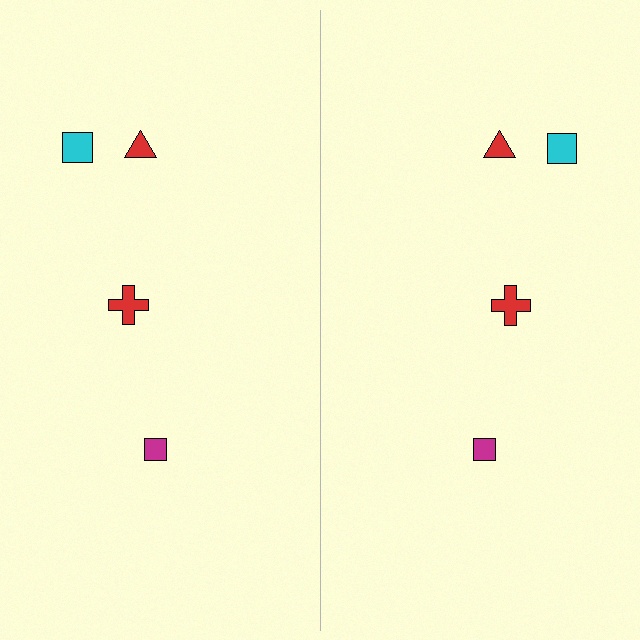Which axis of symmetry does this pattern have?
The pattern has a vertical axis of symmetry running through the center of the image.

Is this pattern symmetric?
Yes, this pattern has bilateral (reflection) symmetry.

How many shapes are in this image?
There are 8 shapes in this image.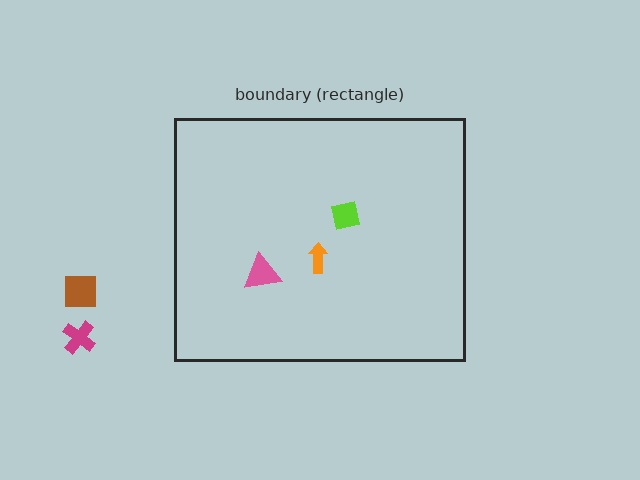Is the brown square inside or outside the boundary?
Outside.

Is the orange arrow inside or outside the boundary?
Inside.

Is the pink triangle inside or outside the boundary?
Inside.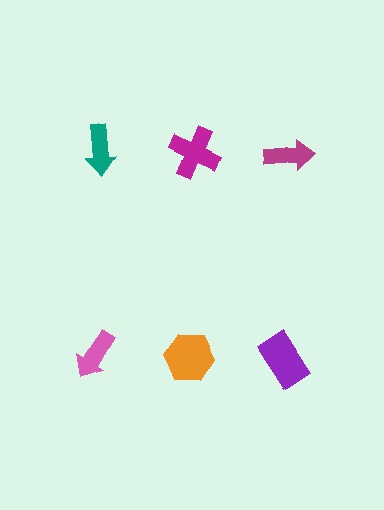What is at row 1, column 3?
A magenta arrow.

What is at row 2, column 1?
A pink arrow.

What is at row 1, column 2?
A magenta cross.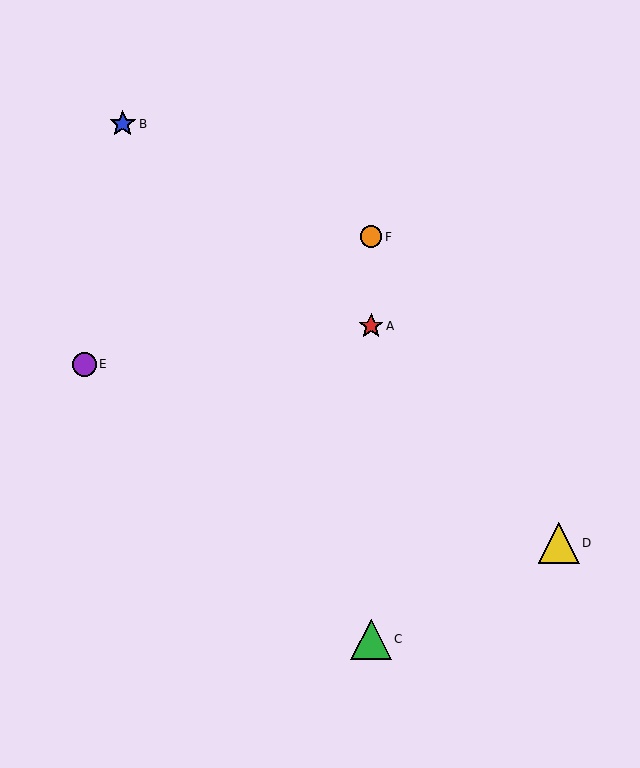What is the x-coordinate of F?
Object F is at x≈371.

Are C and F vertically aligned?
Yes, both are at x≈371.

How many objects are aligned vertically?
3 objects (A, C, F) are aligned vertically.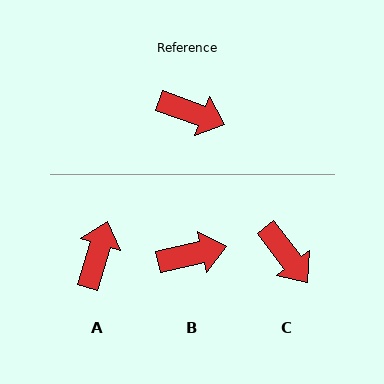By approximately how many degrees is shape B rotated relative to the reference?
Approximately 33 degrees counter-clockwise.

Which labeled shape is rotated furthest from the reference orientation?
A, about 93 degrees away.